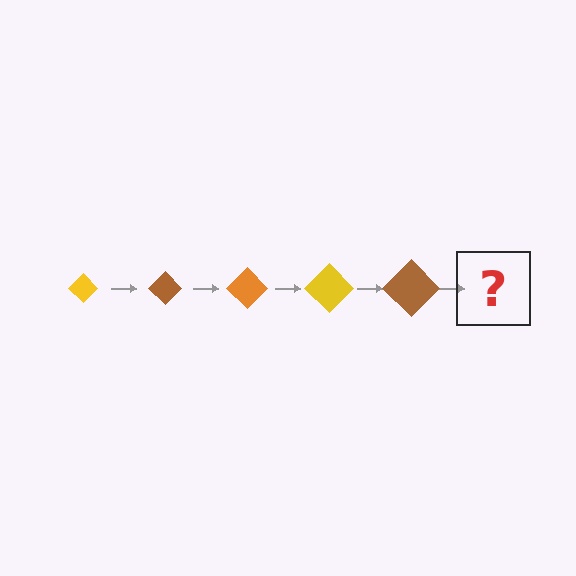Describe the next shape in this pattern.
It should be an orange diamond, larger than the previous one.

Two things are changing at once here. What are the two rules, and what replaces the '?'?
The two rules are that the diamond grows larger each step and the color cycles through yellow, brown, and orange. The '?' should be an orange diamond, larger than the previous one.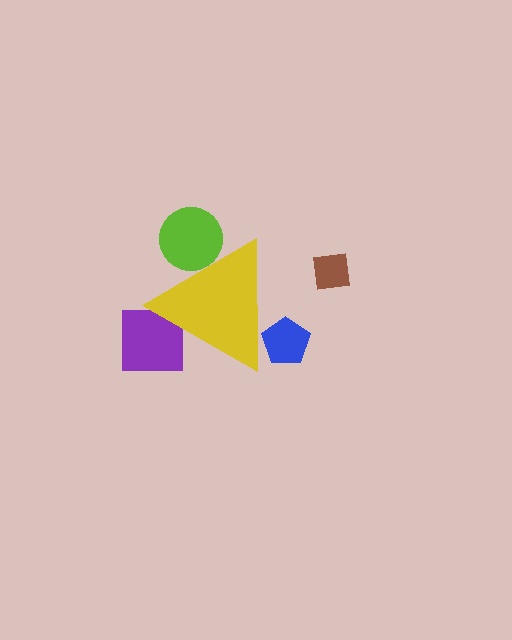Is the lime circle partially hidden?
Yes, the lime circle is partially hidden behind the yellow triangle.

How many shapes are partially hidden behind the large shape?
3 shapes are partially hidden.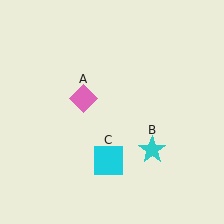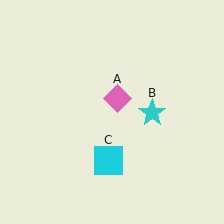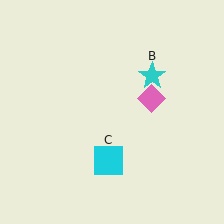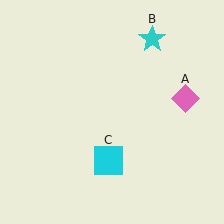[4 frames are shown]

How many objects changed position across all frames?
2 objects changed position: pink diamond (object A), cyan star (object B).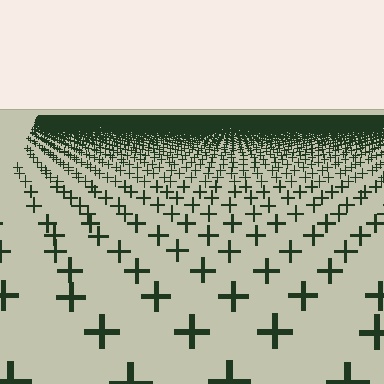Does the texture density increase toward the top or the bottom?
Density increases toward the top.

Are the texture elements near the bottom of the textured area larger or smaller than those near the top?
Larger. Near the bottom, elements are closer to the viewer and appear at a bigger on-screen size.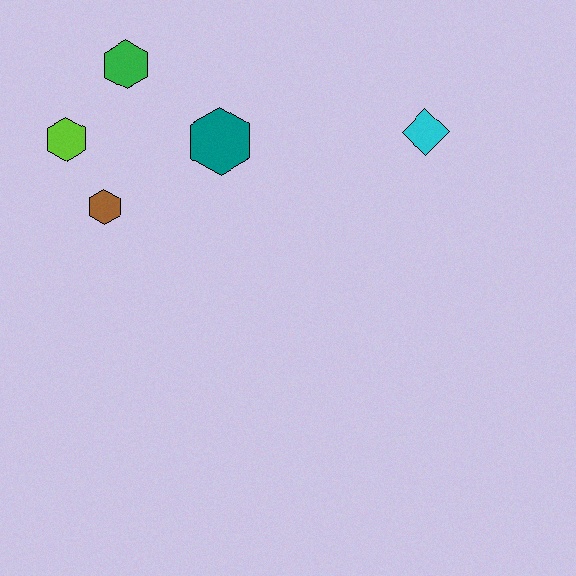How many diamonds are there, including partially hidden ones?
There is 1 diamond.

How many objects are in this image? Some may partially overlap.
There are 5 objects.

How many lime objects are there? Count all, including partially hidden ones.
There is 1 lime object.